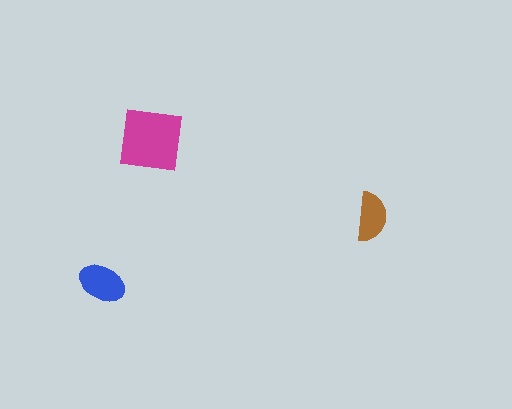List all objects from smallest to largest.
The brown semicircle, the blue ellipse, the magenta square.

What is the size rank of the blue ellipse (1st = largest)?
2nd.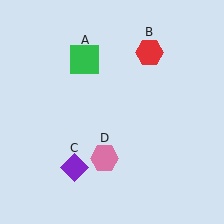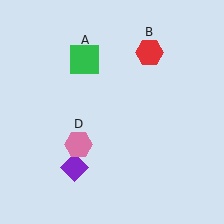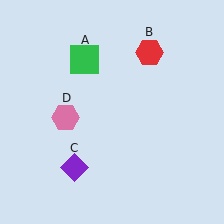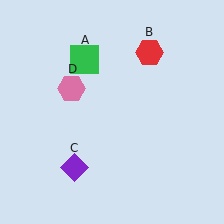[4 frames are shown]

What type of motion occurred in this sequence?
The pink hexagon (object D) rotated clockwise around the center of the scene.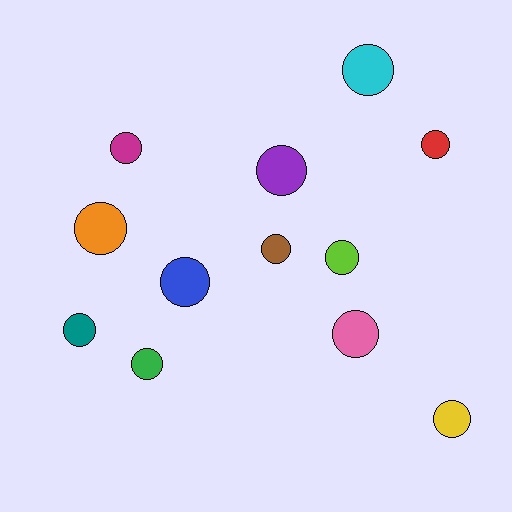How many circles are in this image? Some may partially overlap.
There are 12 circles.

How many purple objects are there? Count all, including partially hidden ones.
There is 1 purple object.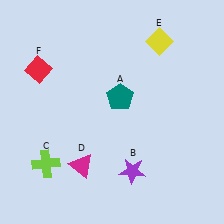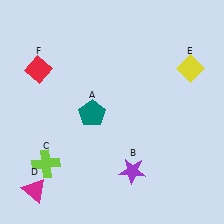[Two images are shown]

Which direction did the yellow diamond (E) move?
The yellow diamond (E) moved right.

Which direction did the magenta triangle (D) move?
The magenta triangle (D) moved left.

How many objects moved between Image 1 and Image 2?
3 objects moved between the two images.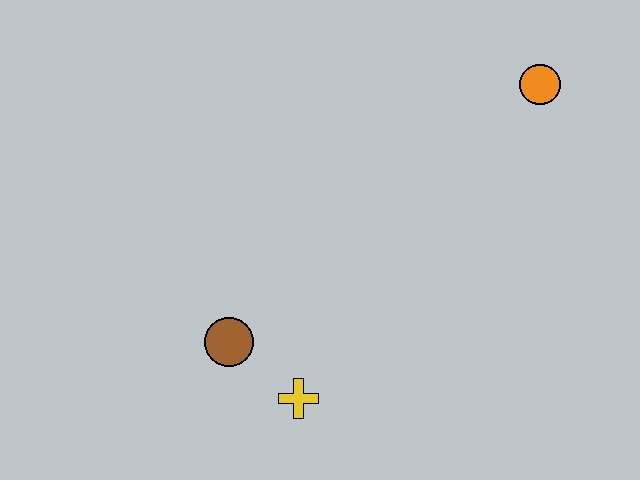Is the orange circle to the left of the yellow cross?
No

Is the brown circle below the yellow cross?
No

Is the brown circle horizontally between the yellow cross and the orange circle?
No